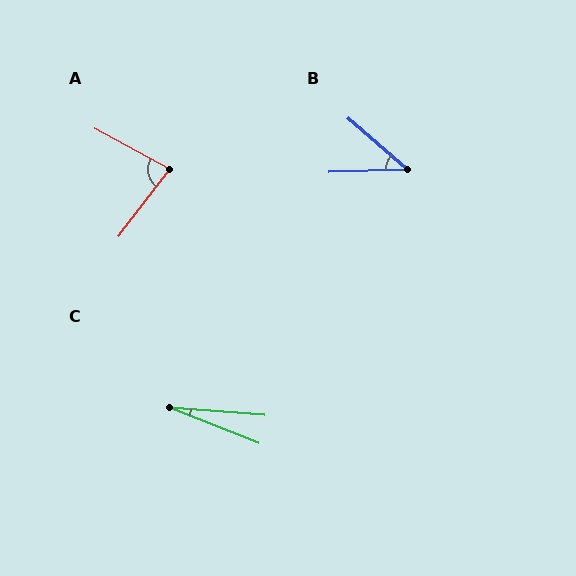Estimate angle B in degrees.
Approximately 43 degrees.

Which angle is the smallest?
C, at approximately 17 degrees.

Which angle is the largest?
A, at approximately 81 degrees.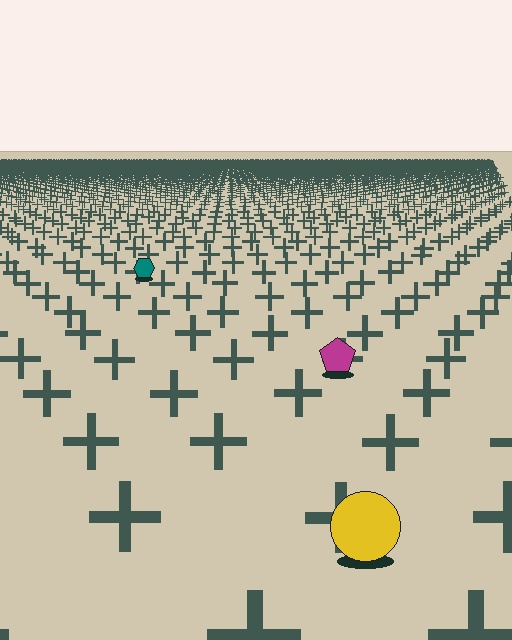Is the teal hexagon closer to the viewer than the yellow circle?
No. The yellow circle is closer — you can tell from the texture gradient: the ground texture is coarser near it.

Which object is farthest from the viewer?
The teal hexagon is farthest from the viewer. It appears smaller and the ground texture around it is denser.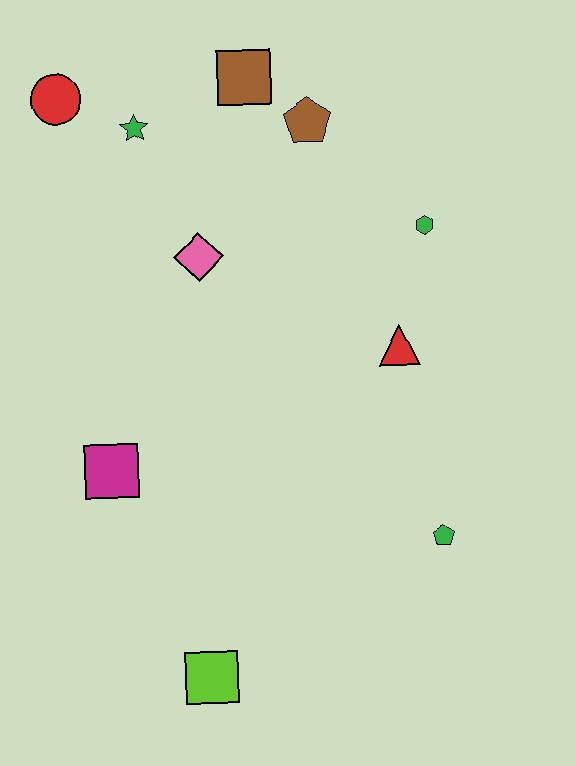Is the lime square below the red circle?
Yes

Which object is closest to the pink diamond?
The green star is closest to the pink diamond.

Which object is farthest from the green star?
The lime square is farthest from the green star.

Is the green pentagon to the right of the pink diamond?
Yes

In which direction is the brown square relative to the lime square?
The brown square is above the lime square.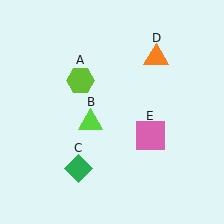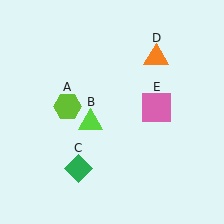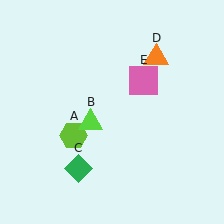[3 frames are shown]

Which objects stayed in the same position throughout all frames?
Lime triangle (object B) and green diamond (object C) and orange triangle (object D) remained stationary.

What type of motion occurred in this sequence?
The lime hexagon (object A), pink square (object E) rotated counterclockwise around the center of the scene.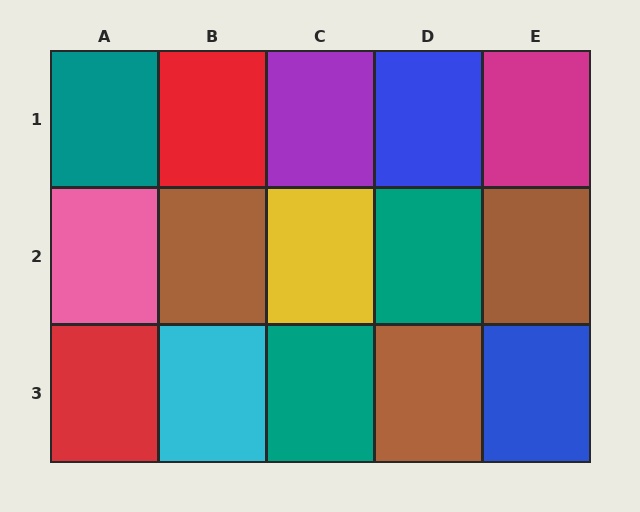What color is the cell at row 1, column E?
Magenta.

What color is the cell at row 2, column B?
Brown.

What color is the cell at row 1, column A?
Teal.